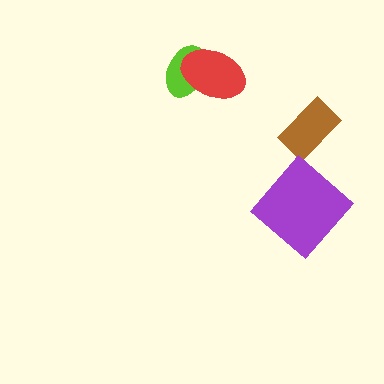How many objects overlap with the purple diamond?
0 objects overlap with the purple diamond.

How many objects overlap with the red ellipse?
1 object overlaps with the red ellipse.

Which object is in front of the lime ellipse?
The red ellipse is in front of the lime ellipse.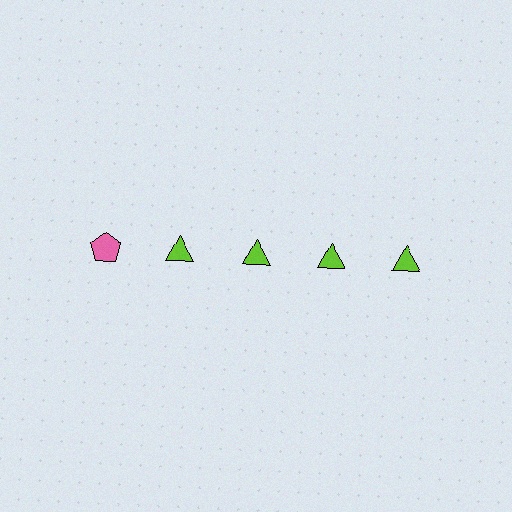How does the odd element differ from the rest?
It differs in both color (pink instead of lime) and shape (pentagon instead of triangle).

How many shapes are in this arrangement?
There are 5 shapes arranged in a grid pattern.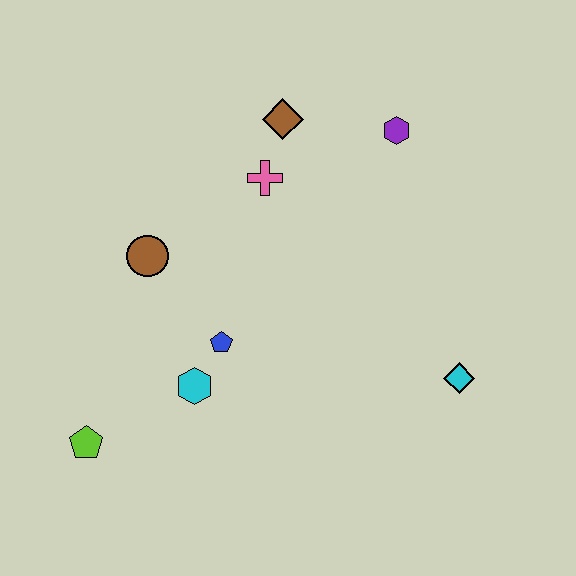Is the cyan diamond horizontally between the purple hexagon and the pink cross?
No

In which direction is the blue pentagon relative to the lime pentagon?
The blue pentagon is to the right of the lime pentagon.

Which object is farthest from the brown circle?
The cyan diamond is farthest from the brown circle.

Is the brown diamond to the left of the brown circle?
No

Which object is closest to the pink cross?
The brown diamond is closest to the pink cross.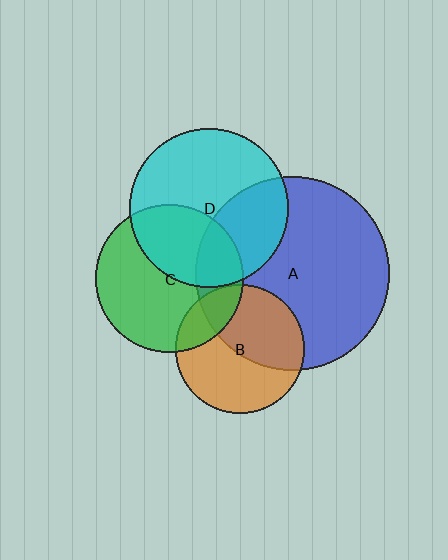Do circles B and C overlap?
Yes.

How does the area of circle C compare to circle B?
Approximately 1.3 times.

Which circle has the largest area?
Circle A (blue).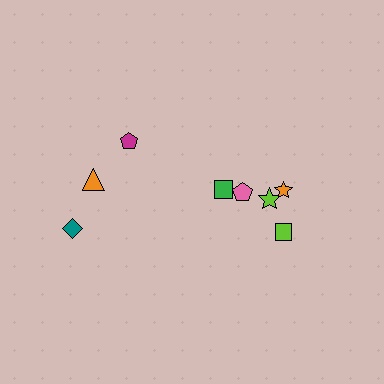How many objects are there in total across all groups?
There are 8 objects.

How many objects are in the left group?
There are 3 objects.